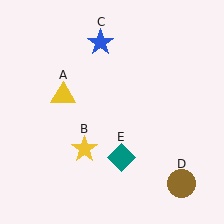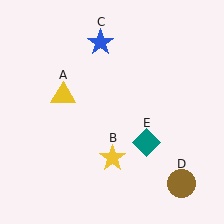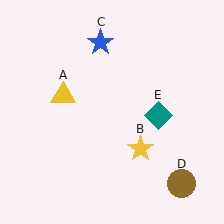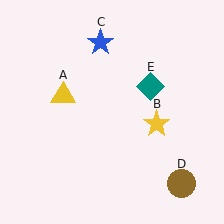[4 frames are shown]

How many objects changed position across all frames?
2 objects changed position: yellow star (object B), teal diamond (object E).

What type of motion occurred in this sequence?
The yellow star (object B), teal diamond (object E) rotated counterclockwise around the center of the scene.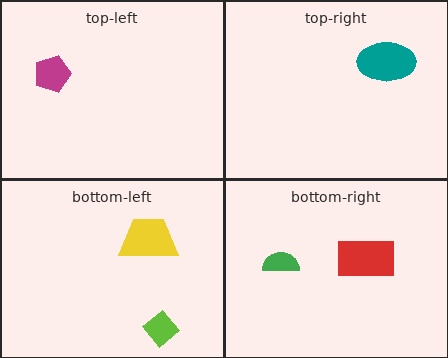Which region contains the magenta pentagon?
The top-left region.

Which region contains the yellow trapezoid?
The bottom-left region.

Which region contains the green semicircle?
The bottom-right region.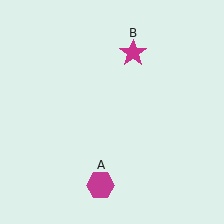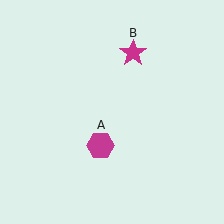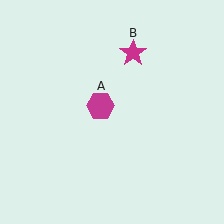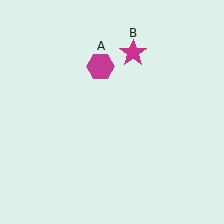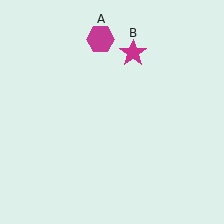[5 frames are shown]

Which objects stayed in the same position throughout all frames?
Magenta star (object B) remained stationary.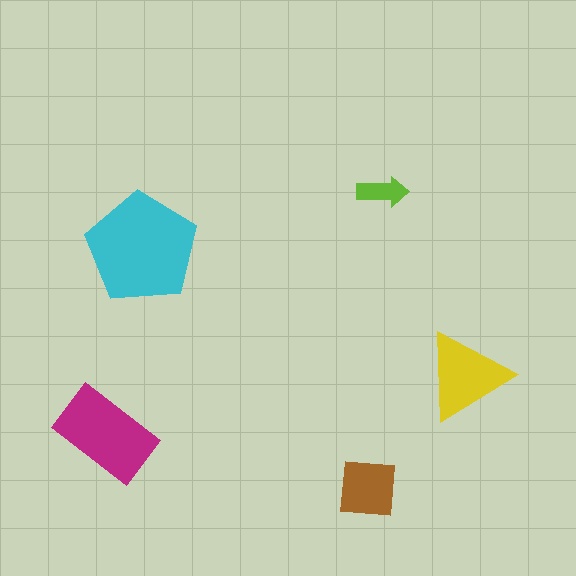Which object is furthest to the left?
The magenta rectangle is leftmost.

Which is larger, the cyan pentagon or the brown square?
The cyan pentagon.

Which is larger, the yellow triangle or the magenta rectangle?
The magenta rectangle.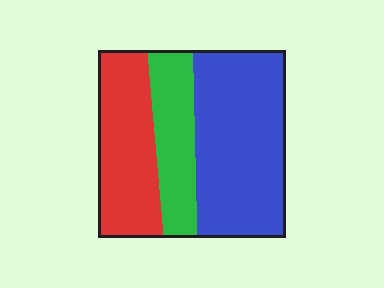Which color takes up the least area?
Green, at roughly 20%.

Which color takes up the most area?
Blue, at roughly 50%.